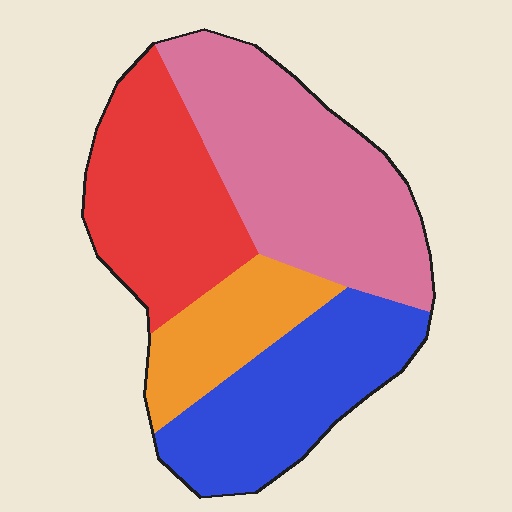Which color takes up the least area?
Orange, at roughly 15%.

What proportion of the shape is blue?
Blue covers about 25% of the shape.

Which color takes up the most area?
Pink, at roughly 35%.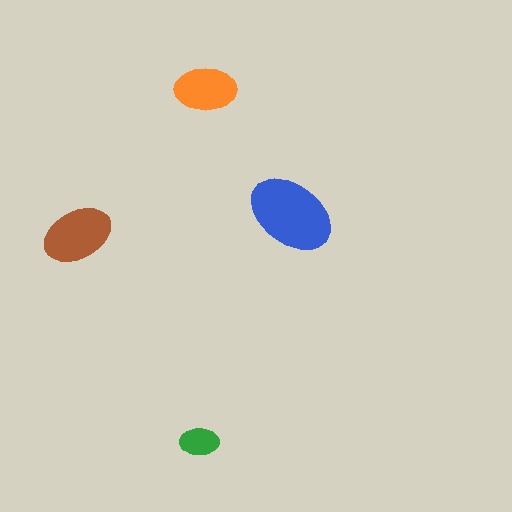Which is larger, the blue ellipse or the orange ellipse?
The blue one.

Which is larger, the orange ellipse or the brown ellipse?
The brown one.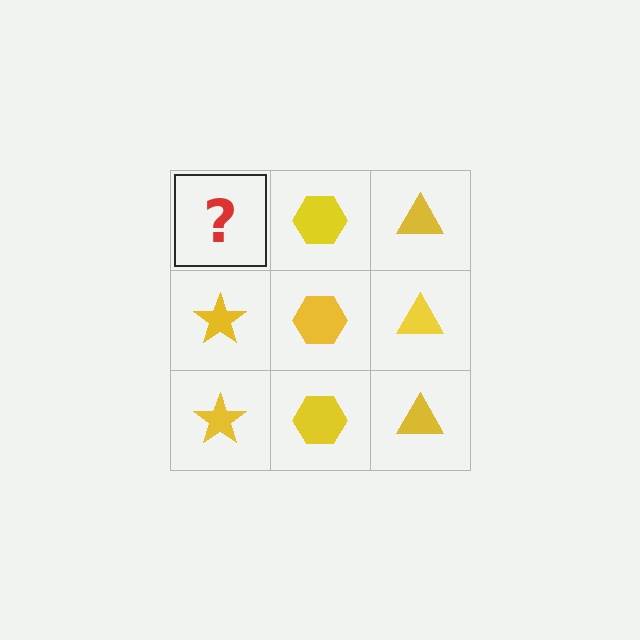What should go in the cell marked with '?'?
The missing cell should contain a yellow star.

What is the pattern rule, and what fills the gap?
The rule is that each column has a consistent shape. The gap should be filled with a yellow star.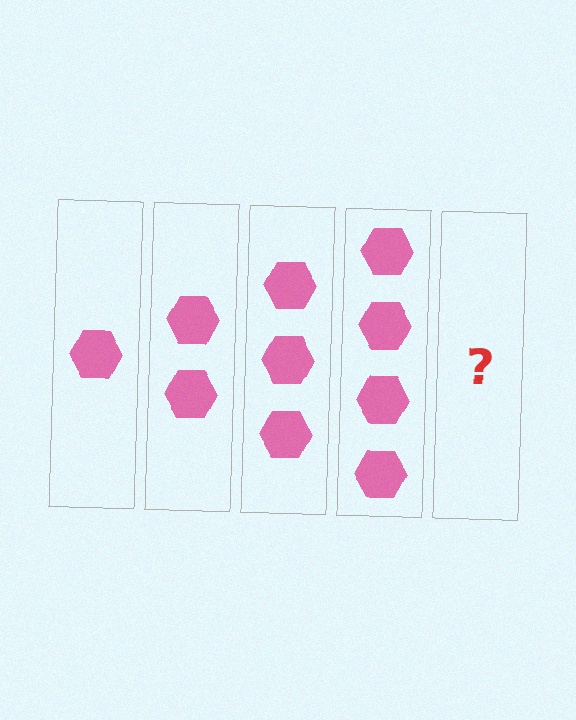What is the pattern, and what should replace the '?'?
The pattern is that each step adds one more hexagon. The '?' should be 5 hexagons.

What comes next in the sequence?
The next element should be 5 hexagons.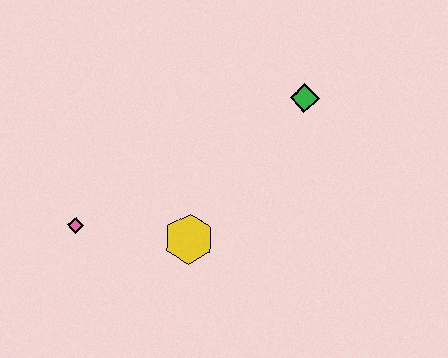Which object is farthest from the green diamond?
The pink diamond is farthest from the green diamond.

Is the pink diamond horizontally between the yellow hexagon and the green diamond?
No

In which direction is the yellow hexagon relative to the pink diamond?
The yellow hexagon is to the right of the pink diamond.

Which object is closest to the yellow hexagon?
The pink diamond is closest to the yellow hexagon.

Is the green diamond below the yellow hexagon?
No